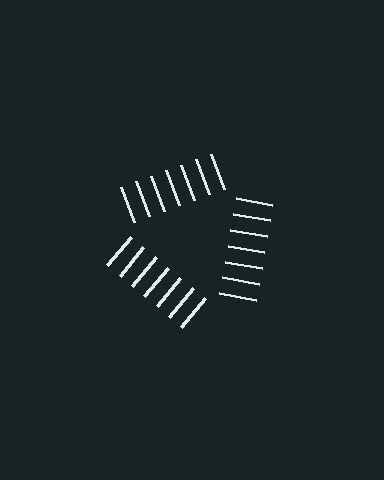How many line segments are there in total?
21 — 7 along each of the 3 edges.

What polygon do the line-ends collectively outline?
An illusory triangle — the line segments terminate on its edges but no continuous stroke is drawn.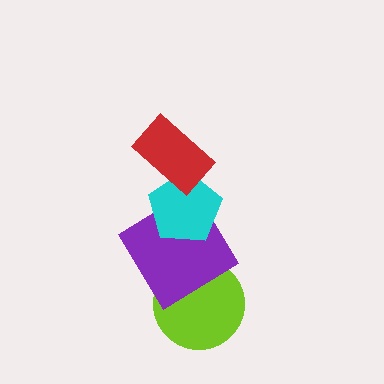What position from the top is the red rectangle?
The red rectangle is 1st from the top.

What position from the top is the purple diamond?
The purple diamond is 3rd from the top.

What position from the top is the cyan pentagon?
The cyan pentagon is 2nd from the top.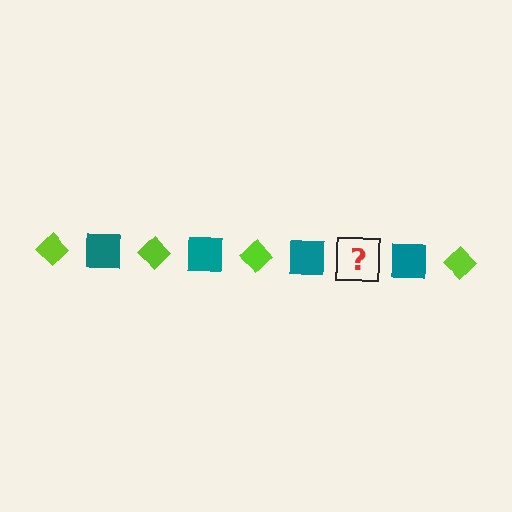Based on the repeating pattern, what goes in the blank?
The blank should be a lime diamond.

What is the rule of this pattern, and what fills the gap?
The rule is that the pattern alternates between lime diamond and teal square. The gap should be filled with a lime diamond.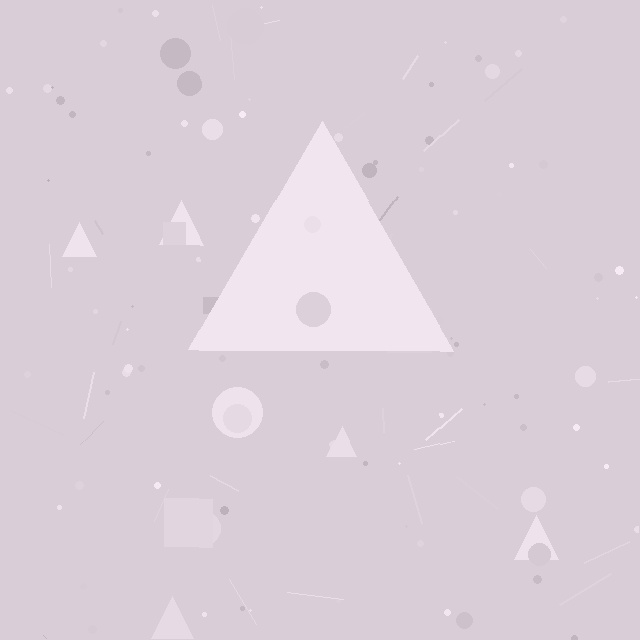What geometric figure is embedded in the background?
A triangle is embedded in the background.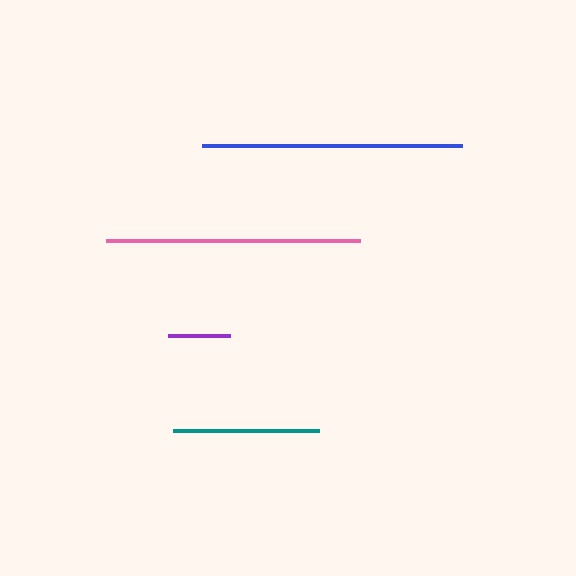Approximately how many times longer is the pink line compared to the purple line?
The pink line is approximately 4.1 times the length of the purple line.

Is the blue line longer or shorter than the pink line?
The blue line is longer than the pink line.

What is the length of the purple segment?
The purple segment is approximately 62 pixels long.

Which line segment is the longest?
The blue line is the longest at approximately 260 pixels.